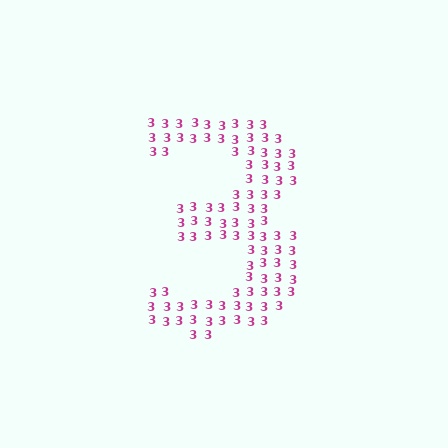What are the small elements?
The small elements are digit 3's.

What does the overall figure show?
The overall figure shows the digit 3.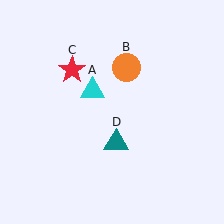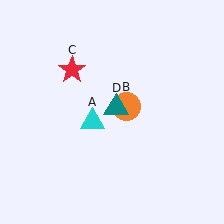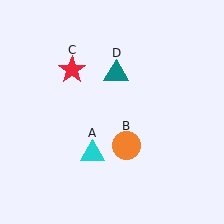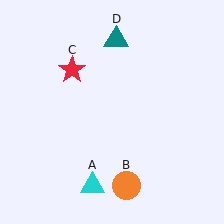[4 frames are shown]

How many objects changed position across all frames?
3 objects changed position: cyan triangle (object A), orange circle (object B), teal triangle (object D).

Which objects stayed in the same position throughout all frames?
Red star (object C) remained stationary.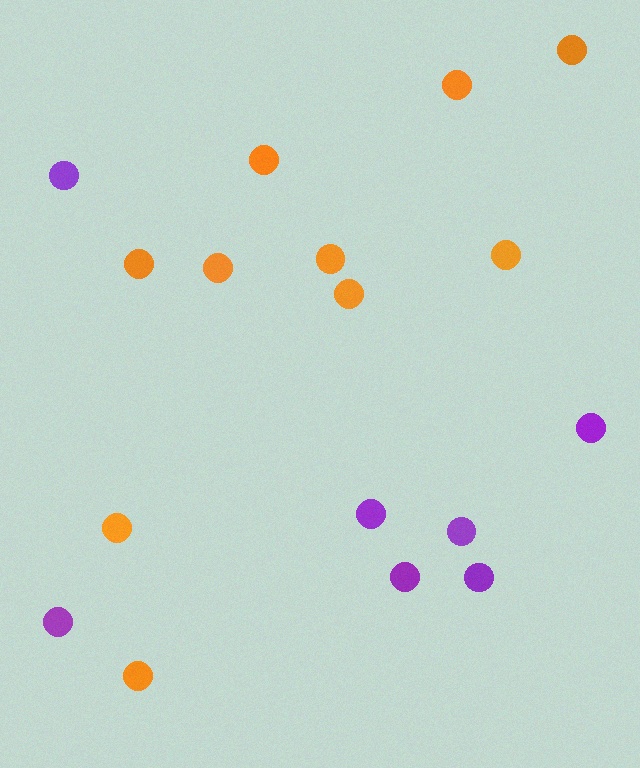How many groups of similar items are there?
There are 2 groups: one group of orange circles (10) and one group of purple circles (7).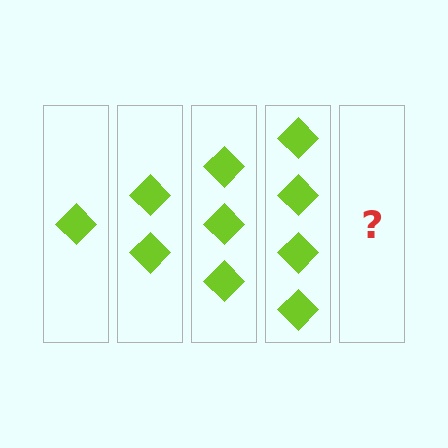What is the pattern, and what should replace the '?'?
The pattern is that each step adds one more diamond. The '?' should be 5 diamonds.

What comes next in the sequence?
The next element should be 5 diamonds.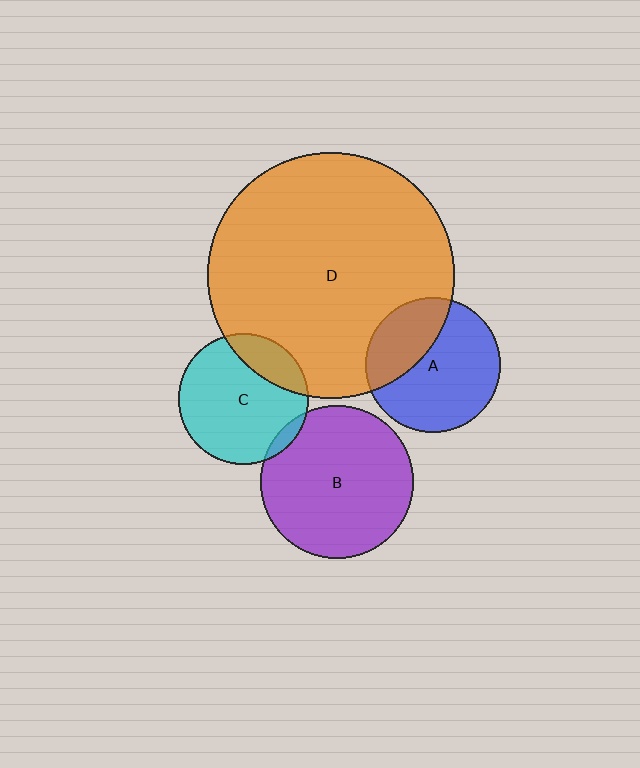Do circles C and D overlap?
Yes.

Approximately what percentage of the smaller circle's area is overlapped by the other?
Approximately 20%.